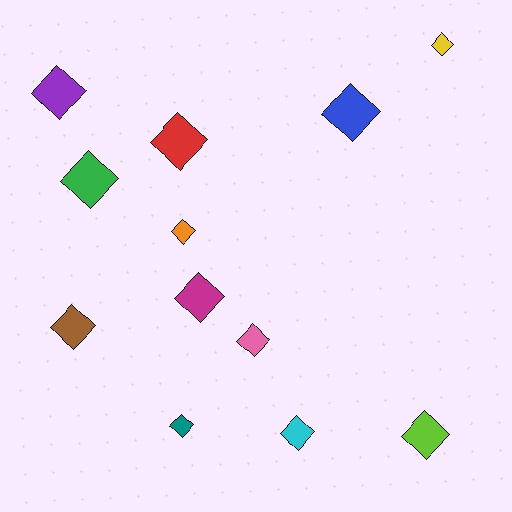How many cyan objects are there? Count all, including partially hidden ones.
There is 1 cyan object.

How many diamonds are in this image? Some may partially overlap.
There are 12 diamonds.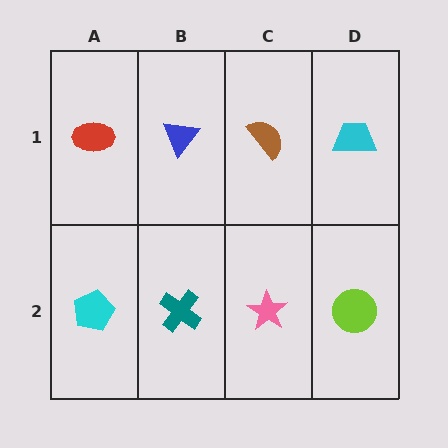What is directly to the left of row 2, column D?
A pink star.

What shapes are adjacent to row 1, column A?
A cyan pentagon (row 2, column A), a blue triangle (row 1, column B).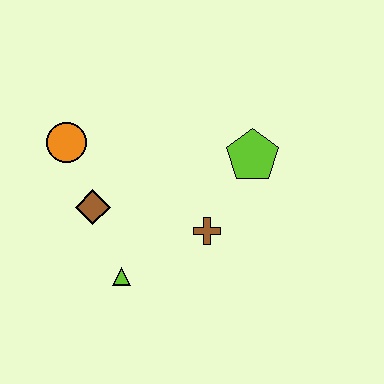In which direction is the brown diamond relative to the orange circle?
The brown diamond is below the orange circle.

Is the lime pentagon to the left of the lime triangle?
No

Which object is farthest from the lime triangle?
The lime pentagon is farthest from the lime triangle.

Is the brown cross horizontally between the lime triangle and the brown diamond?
No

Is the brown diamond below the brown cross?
No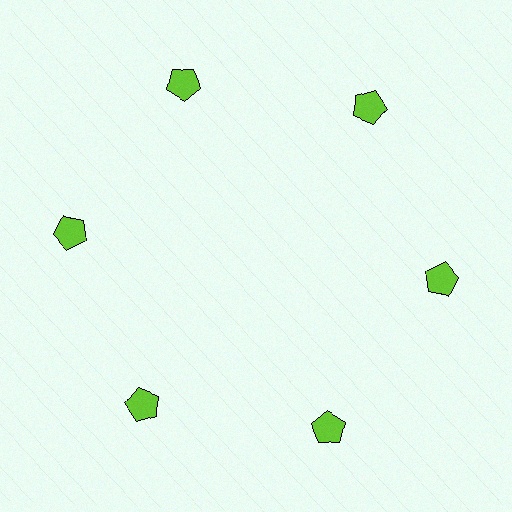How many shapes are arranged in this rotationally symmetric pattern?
There are 6 shapes, arranged in 6 groups of 1.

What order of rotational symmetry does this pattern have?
This pattern has 6-fold rotational symmetry.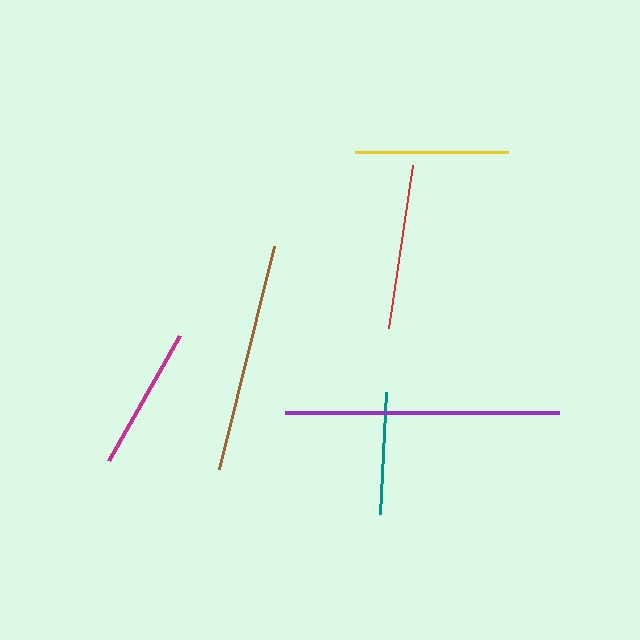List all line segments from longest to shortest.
From longest to shortest: purple, brown, red, yellow, magenta, teal.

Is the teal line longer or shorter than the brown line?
The brown line is longer than the teal line.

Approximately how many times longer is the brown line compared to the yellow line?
The brown line is approximately 1.5 times the length of the yellow line.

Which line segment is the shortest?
The teal line is the shortest at approximately 122 pixels.